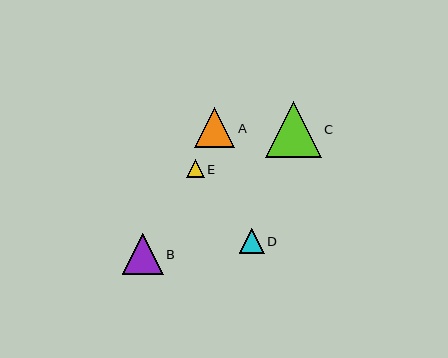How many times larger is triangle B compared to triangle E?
Triangle B is approximately 2.2 times the size of triangle E.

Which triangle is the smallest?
Triangle E is the smallest with a size of approximately 18 pixels.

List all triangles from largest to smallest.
From largest to smallest: C, B, A, D, E.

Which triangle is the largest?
Triangle C is the largest with a size of approximately 56 pixels.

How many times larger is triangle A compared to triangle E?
Triangle A is approximately 2.2 times the size of triangle E.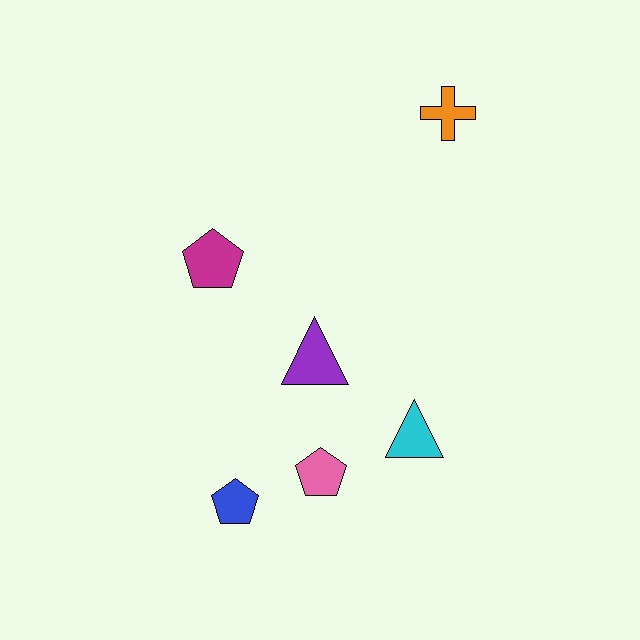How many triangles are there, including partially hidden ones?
There are 2 triangles.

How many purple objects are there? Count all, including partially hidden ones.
There is 1 purple object.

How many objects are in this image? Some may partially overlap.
There are 6 objects.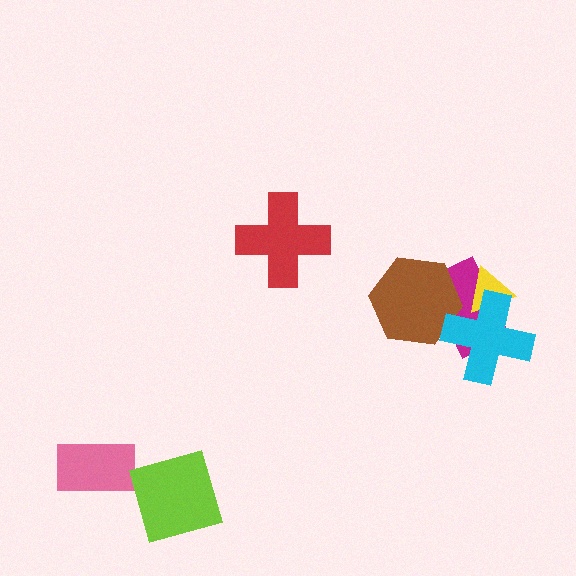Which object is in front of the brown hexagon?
The cyan cross is in front of the brown hexagon.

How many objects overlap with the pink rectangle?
0 objects overlap with the pink rectangle.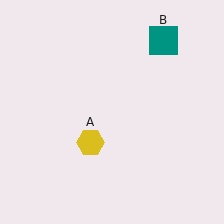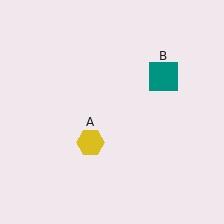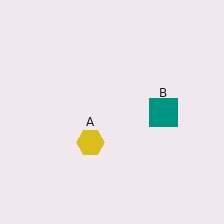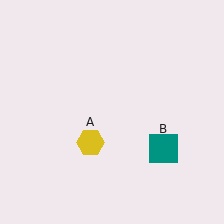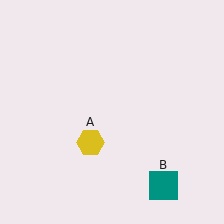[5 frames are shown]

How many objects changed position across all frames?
1 object changed position: teal square (object B).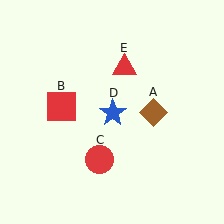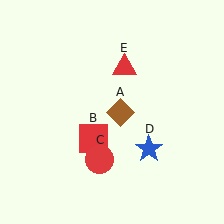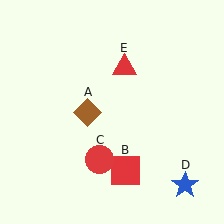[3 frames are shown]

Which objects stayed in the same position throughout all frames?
Red circle (object C) and red triangle (object E) remained stationary.